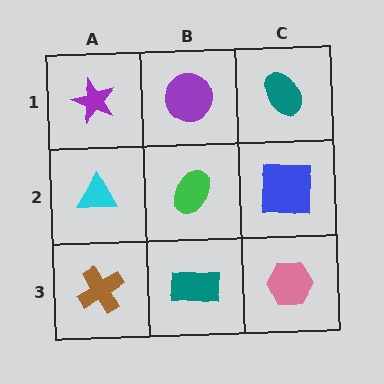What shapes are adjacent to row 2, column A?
A purple star (row 1, column A), a brown cross (row 3, column A), a green ellipse (row 2, column B).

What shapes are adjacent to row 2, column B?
A purple circle (row 1, column B), a teal rectangle (row 3, column B), a cyan triangle (row 2, column A), a blue square (row 2, column C).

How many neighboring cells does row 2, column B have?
4.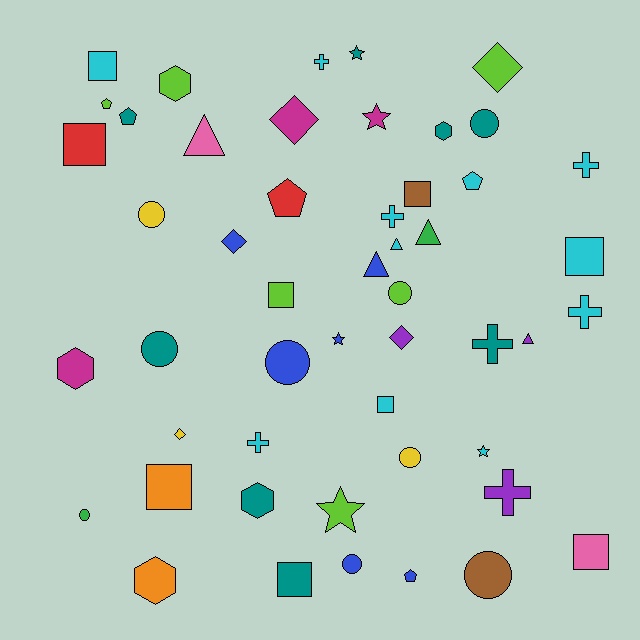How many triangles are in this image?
There are 5 triangles.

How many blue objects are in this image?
There are 6 blue objects.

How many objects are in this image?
There are 50 objects.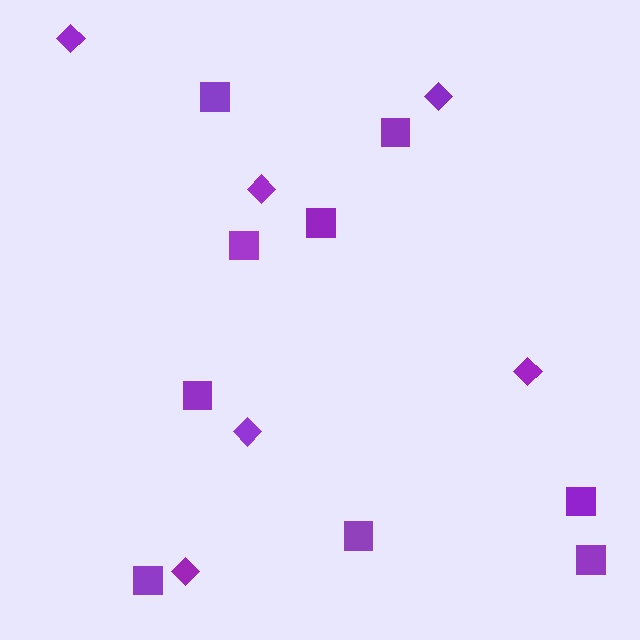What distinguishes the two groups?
There are 2 groups: one group of diamonds (6) and one group of squares (9).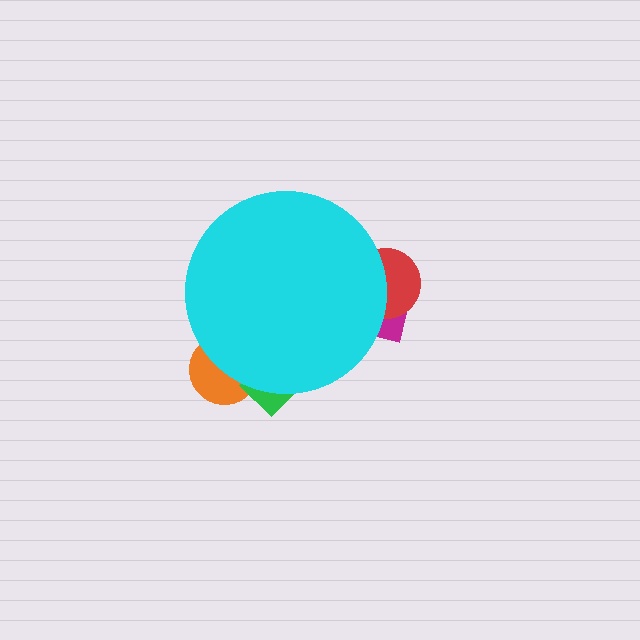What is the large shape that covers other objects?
A cyan circle.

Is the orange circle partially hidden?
Yes, the orange circle is partially hidden behind the cyan circle.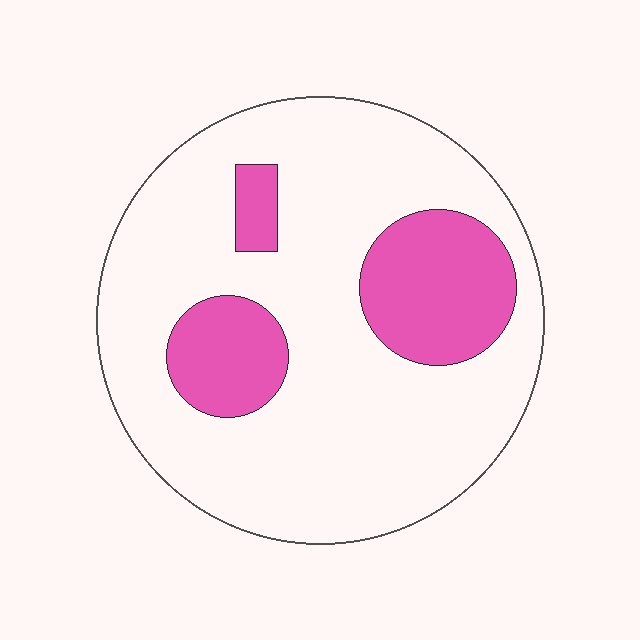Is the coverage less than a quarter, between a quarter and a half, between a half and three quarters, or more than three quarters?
Less than a quarter.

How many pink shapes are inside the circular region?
3.